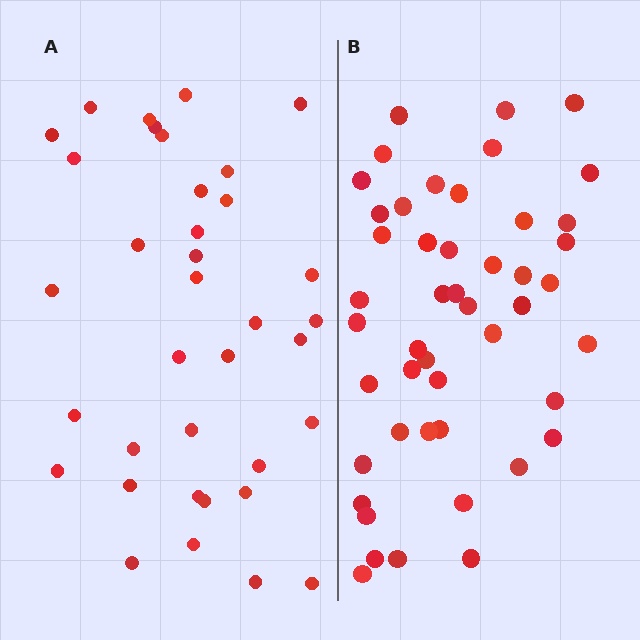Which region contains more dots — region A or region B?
Region B (the right region) has more dots.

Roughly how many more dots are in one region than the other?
Region B has roughly 12 or so more dots than region A.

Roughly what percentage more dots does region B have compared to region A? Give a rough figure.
About 30% more.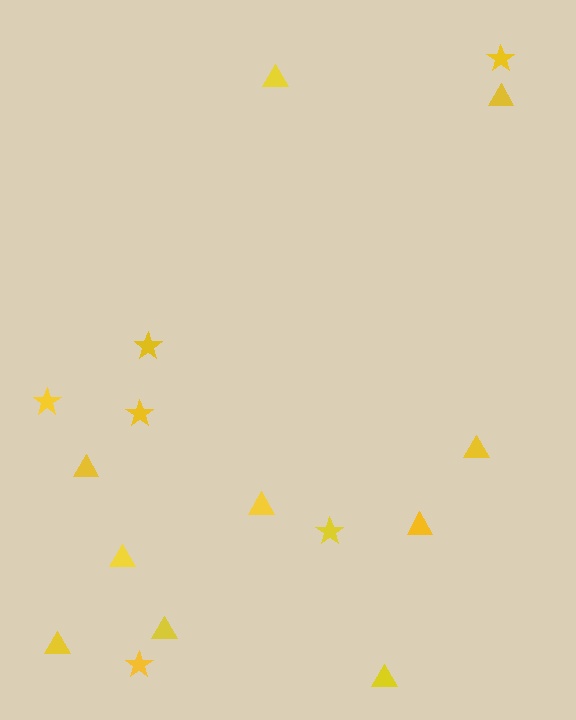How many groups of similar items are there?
There are 2 groups: one group of triangles (10) and one group of stars (6).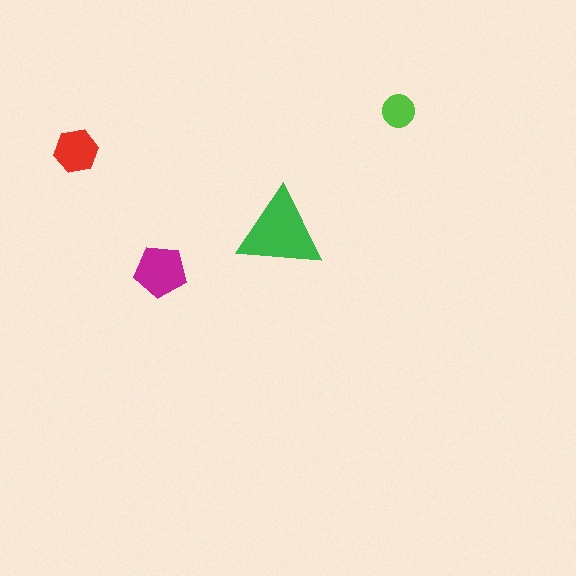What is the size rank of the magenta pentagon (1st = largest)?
2nd.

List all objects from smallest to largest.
The lime circle, the red hexagon, the magenta pentagon, the green triangle.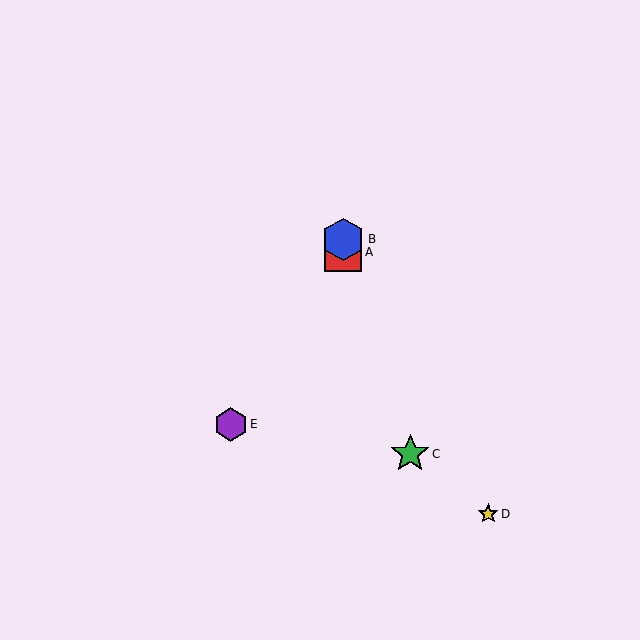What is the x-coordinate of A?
Object A is at x≈343.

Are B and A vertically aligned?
Yes, both are at x≈343.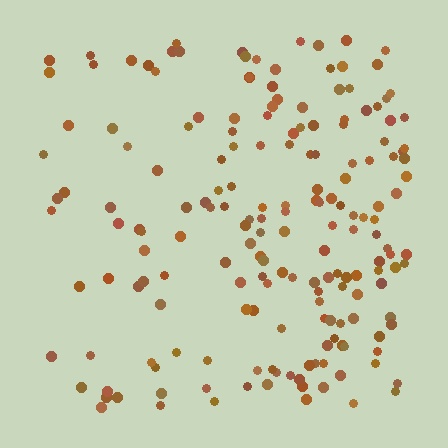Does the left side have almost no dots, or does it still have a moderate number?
Still a moderate number, just noticeably fewer than the right.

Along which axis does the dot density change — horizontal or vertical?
Horizontal.